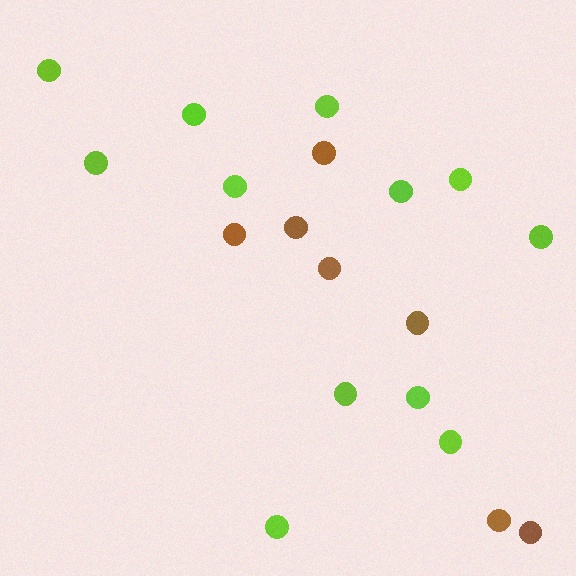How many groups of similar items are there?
There are 2 groups: one group of lime circles (12) and one group of brown circles (7).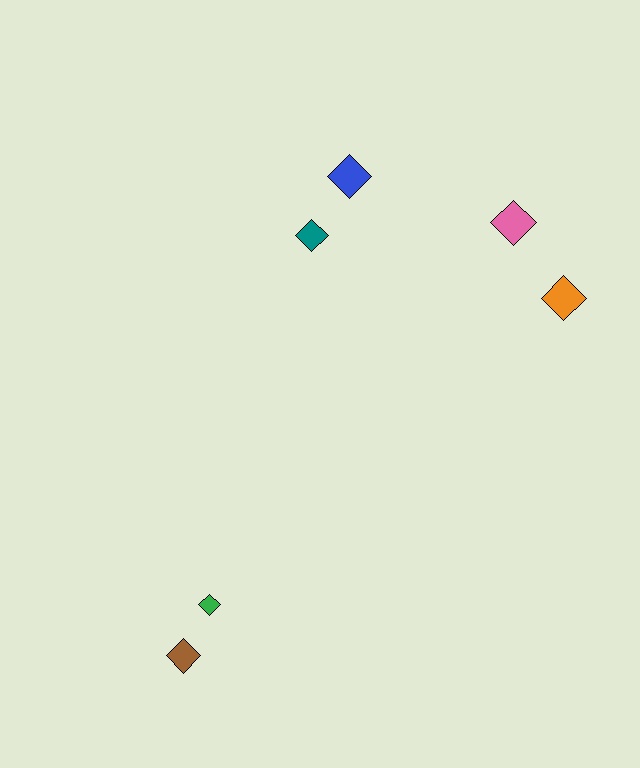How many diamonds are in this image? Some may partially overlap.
There are 6 diamonds.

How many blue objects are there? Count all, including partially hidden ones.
There is 1 blue object.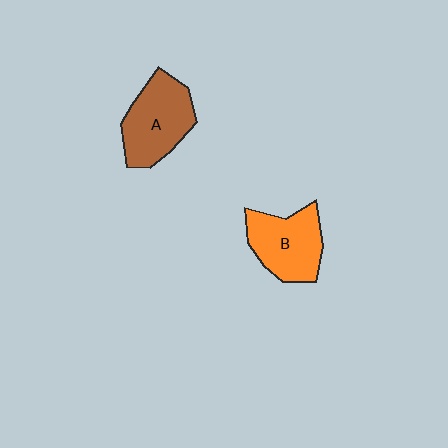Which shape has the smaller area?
Shape B (orange).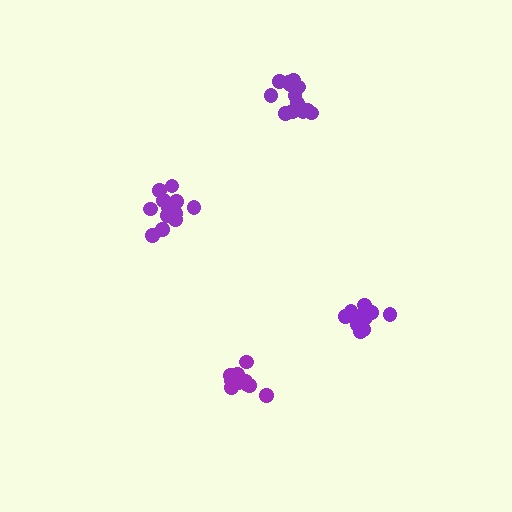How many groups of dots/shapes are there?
There are 4 groups.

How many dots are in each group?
Group 1: 13 dots, Group 2: 12 dots, Group 3: 10 dots, Group 4: 13 dots (48 total).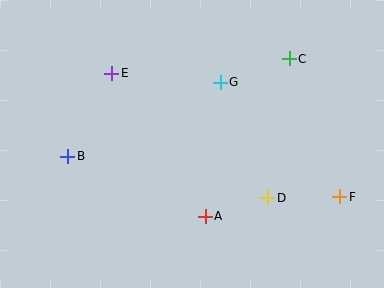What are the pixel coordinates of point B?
Point B is at (68, 156).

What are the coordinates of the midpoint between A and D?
The midpoint between A and D is at (236, 207).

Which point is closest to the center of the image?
Point G at (220, 82) is closest to the center.